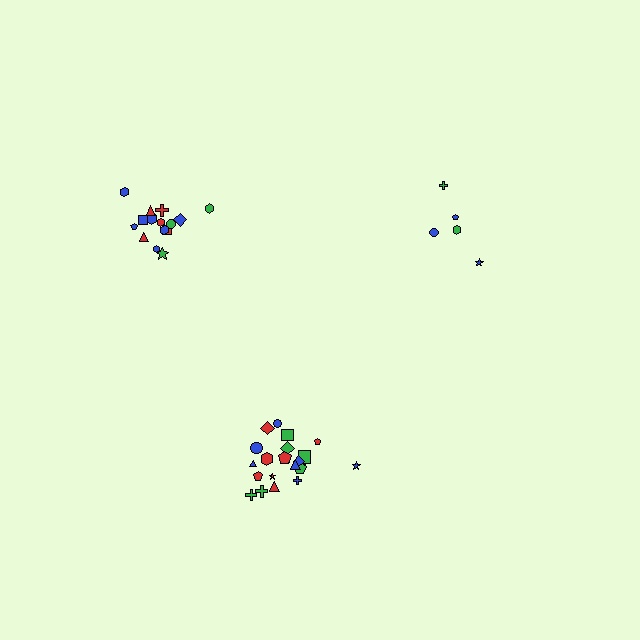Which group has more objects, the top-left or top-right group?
The top-left group.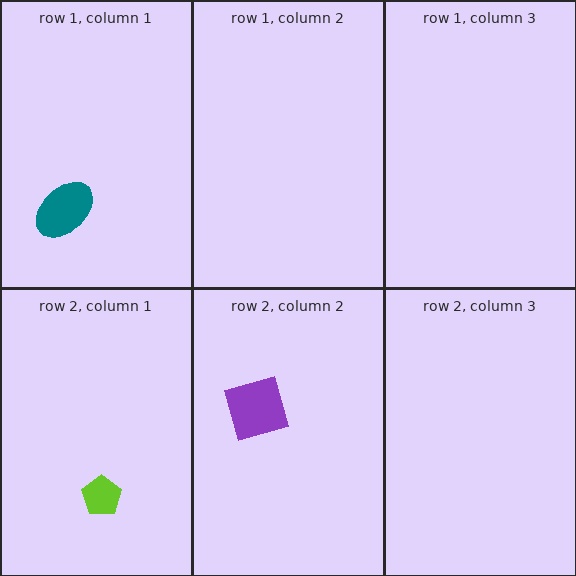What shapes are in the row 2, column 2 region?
The purple square.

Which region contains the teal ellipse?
The row 1, column 1 region.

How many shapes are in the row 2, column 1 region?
1.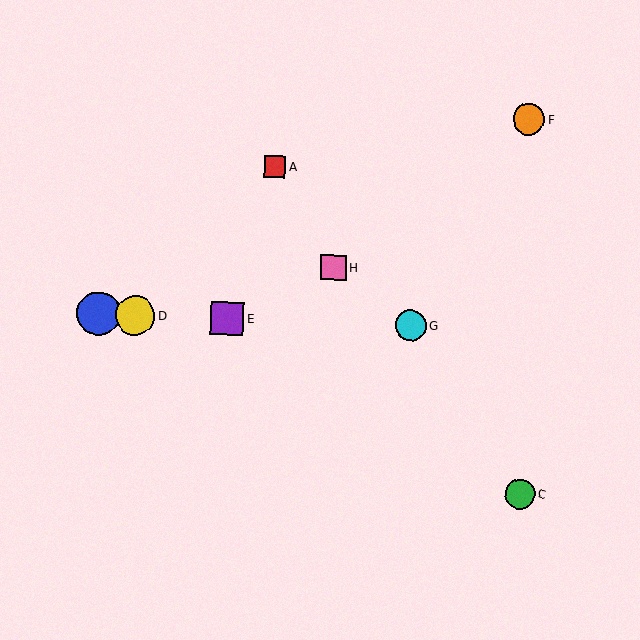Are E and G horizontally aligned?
Yes, both are at y≈319.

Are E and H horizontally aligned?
No, E is at y≈319 and H is at y≈268.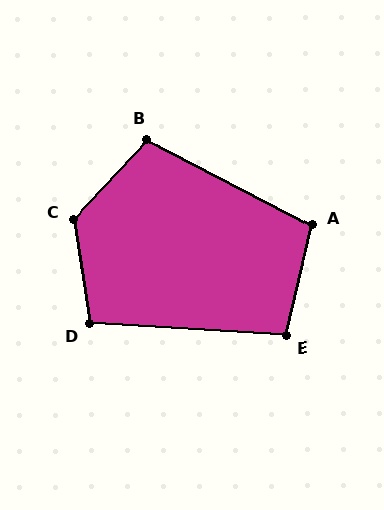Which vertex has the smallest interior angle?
E, at approximately 100 degrees.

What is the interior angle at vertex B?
Approximately 105 degrees (obtuse).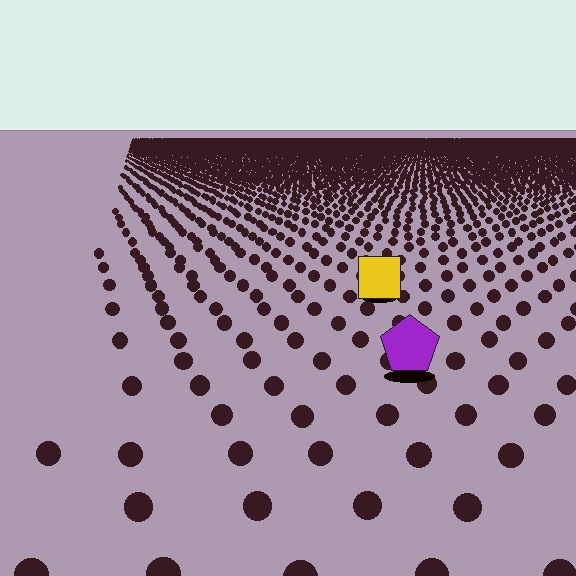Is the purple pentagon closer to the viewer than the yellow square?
Yes. The purple pentagon is closer — you can tell from the texture gradient: the ground texture is coarser near it.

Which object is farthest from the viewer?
The yellow square is farthest from the viewer. It appears smaller and the ground texture around it is denser.